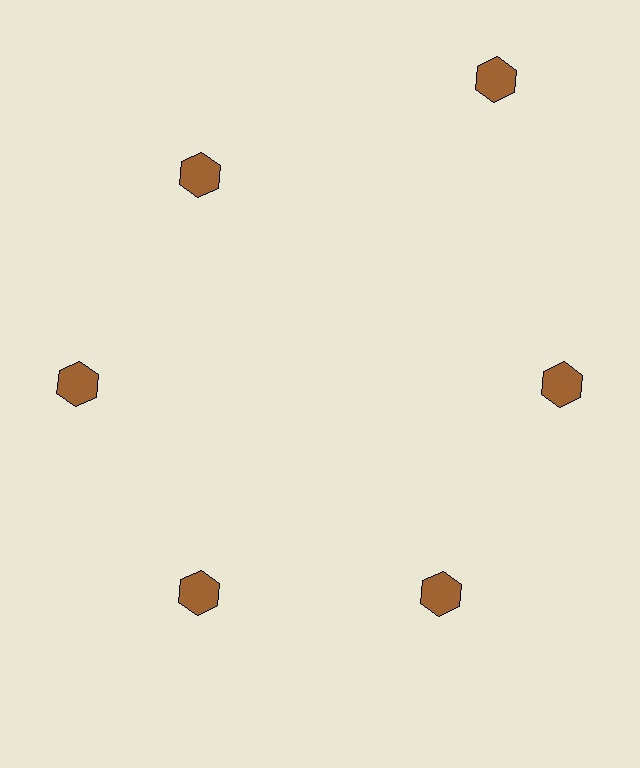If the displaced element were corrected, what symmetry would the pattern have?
It would have 6-fold rotational symmetry — the pattern would map onto itself every 60 degrees.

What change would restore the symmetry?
The symmetry would be restored by moving it inward, back onto the ring so that all 6 hexagons sit at equal angles and equal distance from the center.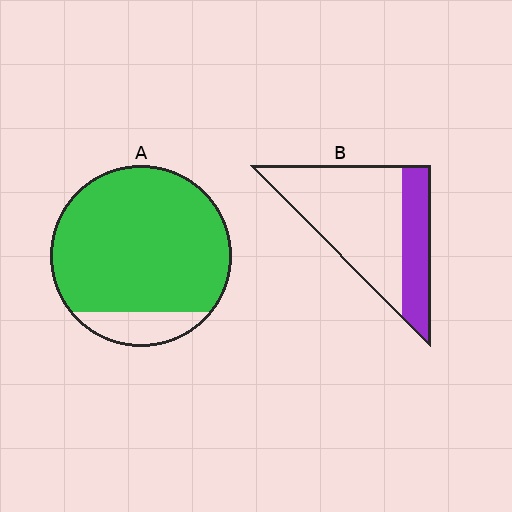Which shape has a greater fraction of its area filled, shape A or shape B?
Shape A.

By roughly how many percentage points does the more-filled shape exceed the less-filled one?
By roughly 55 percentage points (A over B).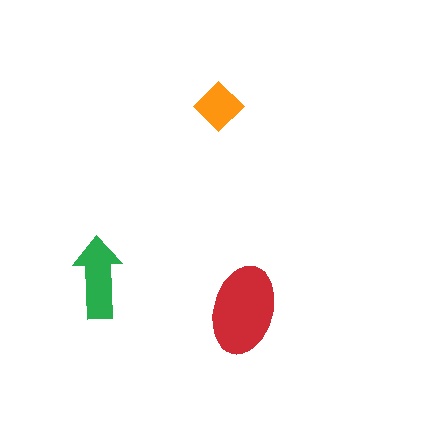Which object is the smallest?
The orange diamond.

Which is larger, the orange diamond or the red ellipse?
The red ellipse.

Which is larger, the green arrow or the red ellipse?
The red ellipse.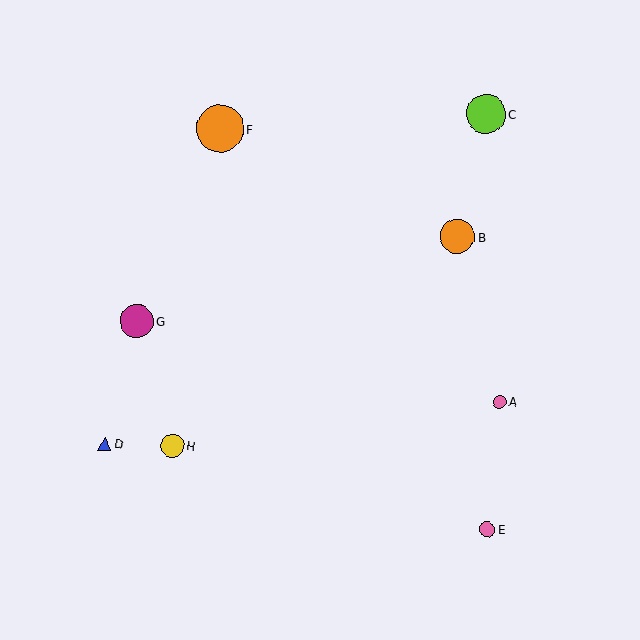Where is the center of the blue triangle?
The center of the blue triangle is at (105, 444).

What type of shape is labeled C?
Shape C is a lime circle.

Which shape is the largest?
The orange circle (labeled F) is the largest.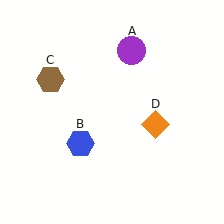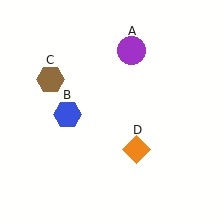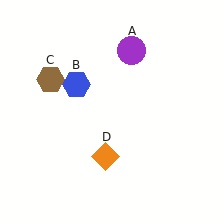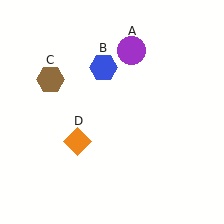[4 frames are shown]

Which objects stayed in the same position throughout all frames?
Purple circle (object A) and brown hexagon (object C) remained stationary.